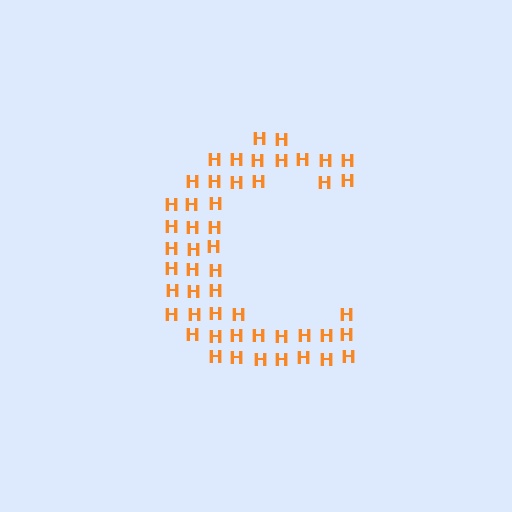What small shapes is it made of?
It is made of small letter H's.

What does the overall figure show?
The overall figure shows the letter C.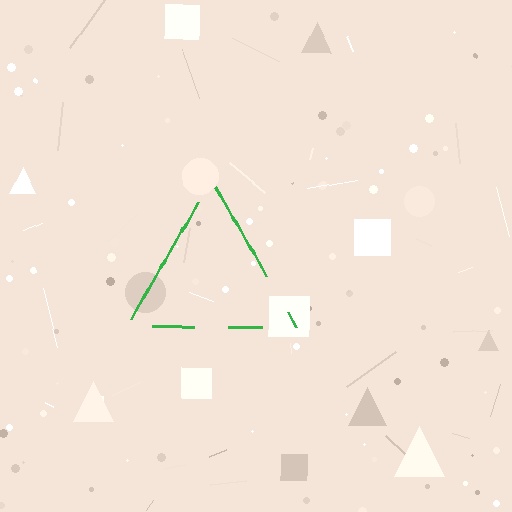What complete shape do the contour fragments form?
The contour fragments form a triangle.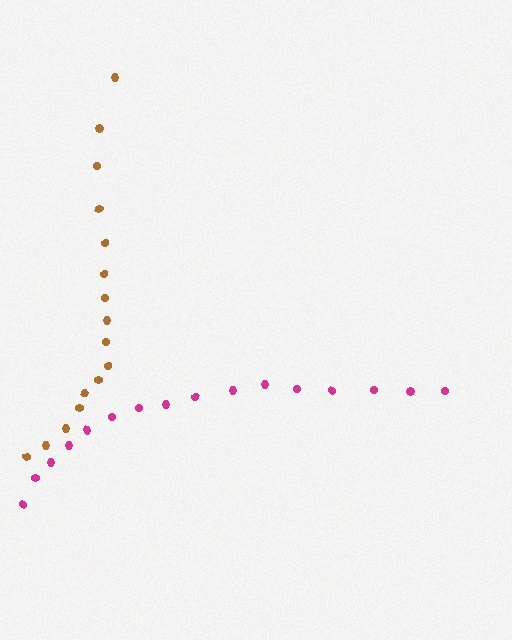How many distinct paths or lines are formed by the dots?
There are 2 distinct paths.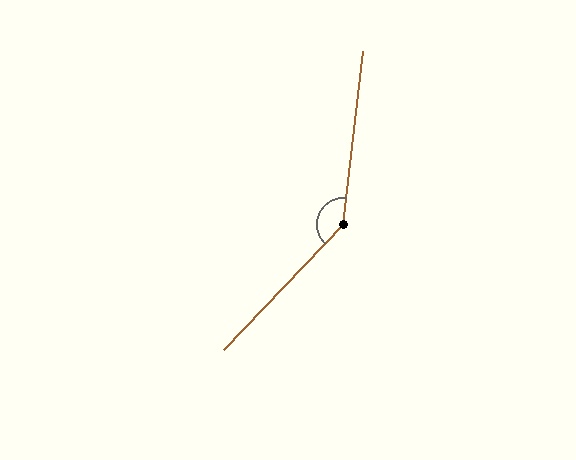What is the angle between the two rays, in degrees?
Approximately 143 degrees.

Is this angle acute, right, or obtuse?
It is obtuse.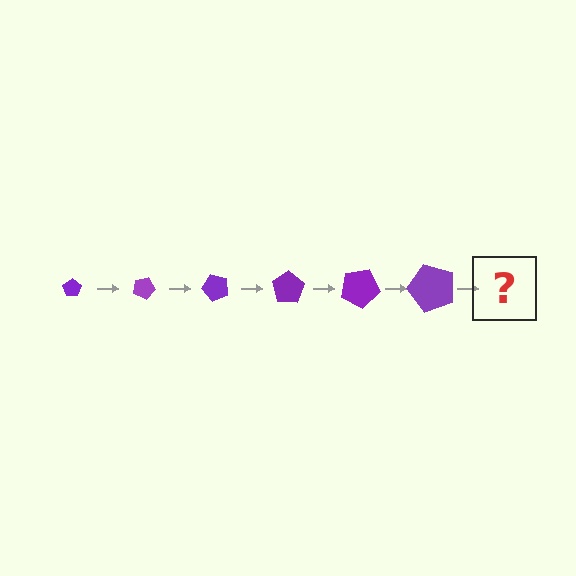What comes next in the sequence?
The next element should be a pentagon, larger than the previous one and rotated 150 degrees from the start.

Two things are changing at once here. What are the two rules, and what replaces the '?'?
The two rules are that the pentagon grows larger each step and it rotates 25 degrees each step. The '?' should be a pentagon, larger than the previous one and rotated 150 degrees from the start.